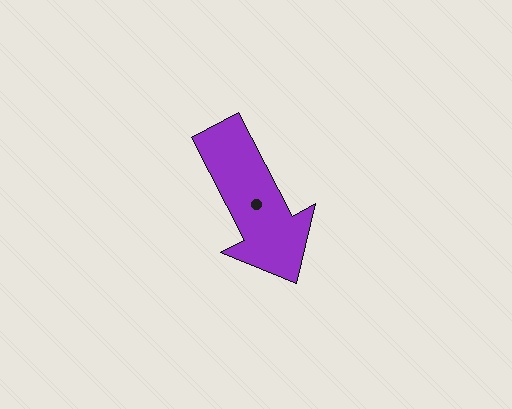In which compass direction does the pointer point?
Southeast.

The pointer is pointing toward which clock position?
Roughly 5 o'clock.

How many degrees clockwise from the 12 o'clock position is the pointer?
Approximately 153 degrees.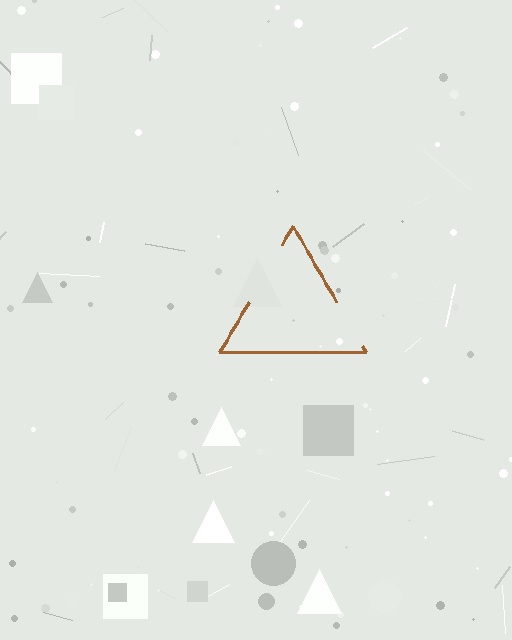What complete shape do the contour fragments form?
The contour fragments form a triangle.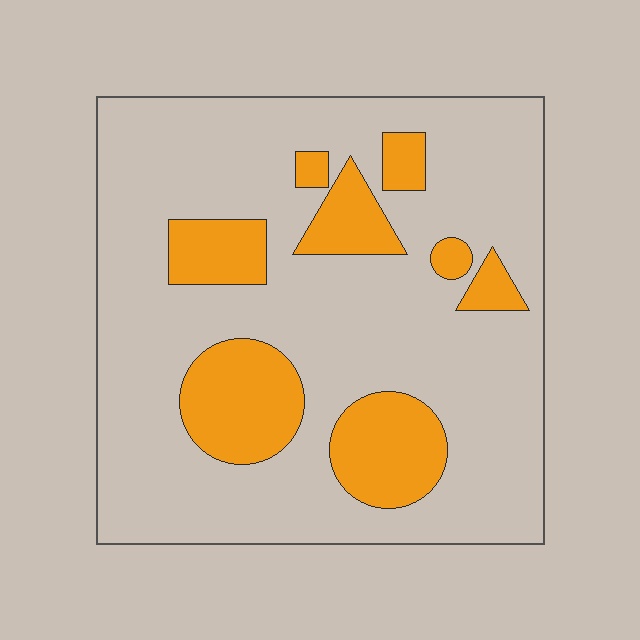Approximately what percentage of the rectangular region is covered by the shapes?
Approximately 20%.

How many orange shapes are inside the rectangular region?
8.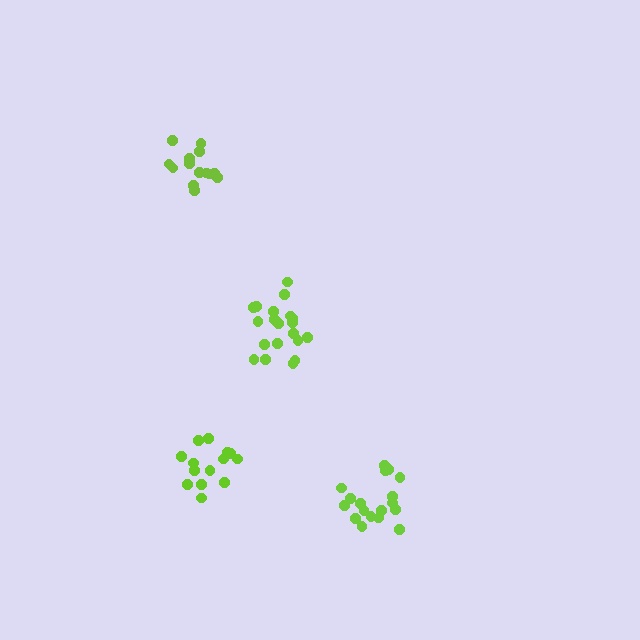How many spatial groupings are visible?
There are 4 spatial groupings.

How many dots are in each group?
Group 1: 20 dots, Group 2: 14 dots, Group 3: 18 dots, Group 4: 14 dots (66 total).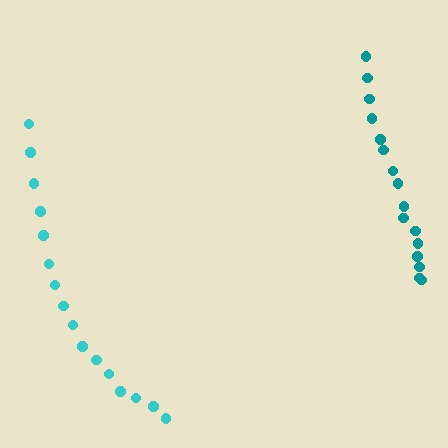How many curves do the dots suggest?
There are 2 distinct paths.